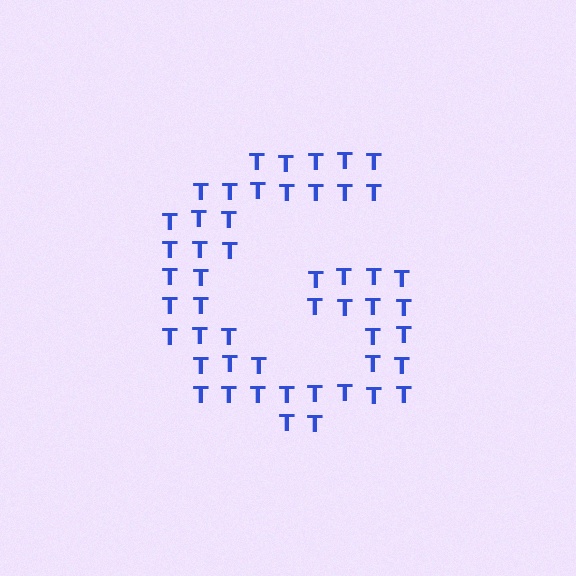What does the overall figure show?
The overall figure shows the letter G.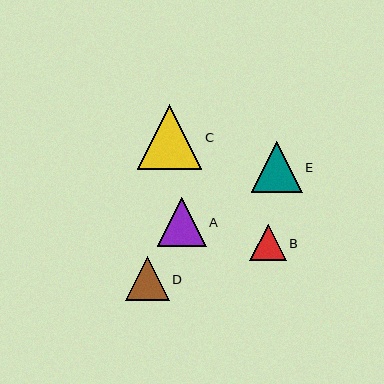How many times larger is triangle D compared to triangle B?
Triangle D is approximately 1.2 times the size of triangle B.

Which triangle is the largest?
Triangle C is the largest with a size of approximately 65 pixels.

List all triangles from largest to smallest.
From largest to smallest: C, E, A, D, B.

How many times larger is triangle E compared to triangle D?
Triangle E is approximately 1.2 times the size of triangle D.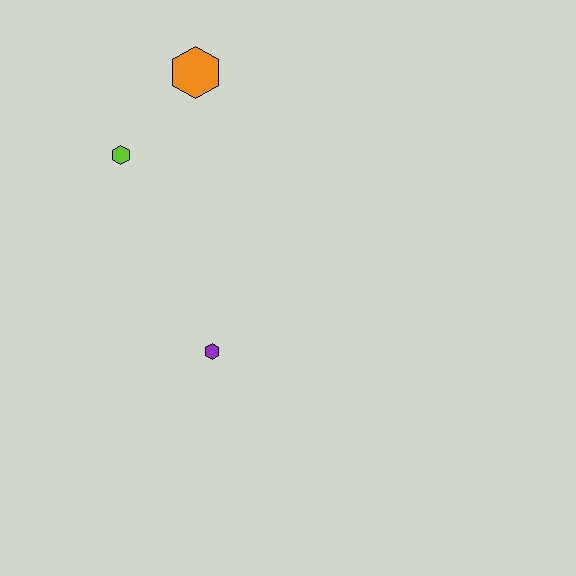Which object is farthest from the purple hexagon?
The orange hexagon is farthest from the purple hexagon.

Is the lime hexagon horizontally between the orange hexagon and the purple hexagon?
No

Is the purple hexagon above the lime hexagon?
No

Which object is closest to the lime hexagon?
The orange hexagon is closest to the lime hexagon.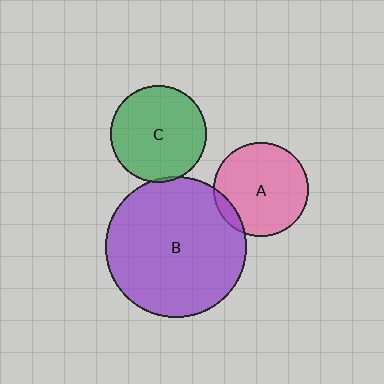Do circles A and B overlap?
Yes.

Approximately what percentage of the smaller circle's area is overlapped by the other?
Approximately 10%.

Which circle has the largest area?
Circle B (purple).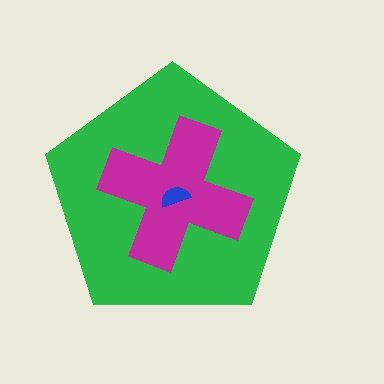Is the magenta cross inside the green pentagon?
Yes.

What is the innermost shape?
The blue semicircle.